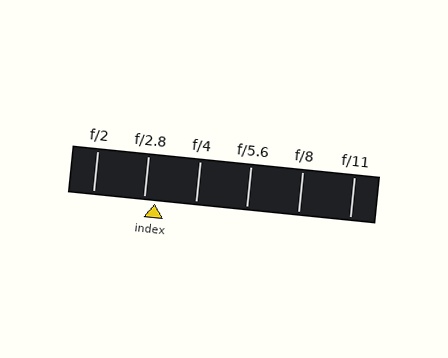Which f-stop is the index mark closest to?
The index mark is closest to f/2.8.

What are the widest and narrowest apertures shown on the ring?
The widest aperture shown is f/2 and the narrowest is f/11.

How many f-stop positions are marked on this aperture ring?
There are 6 f-stop positions marked.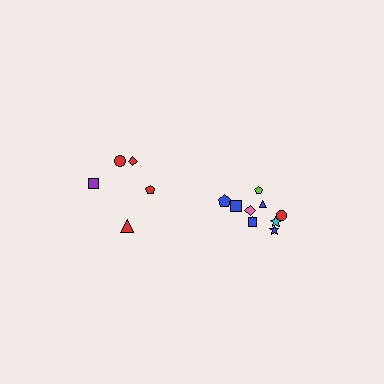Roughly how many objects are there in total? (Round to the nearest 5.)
Roughly 15 objects in total.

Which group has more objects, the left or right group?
The right group.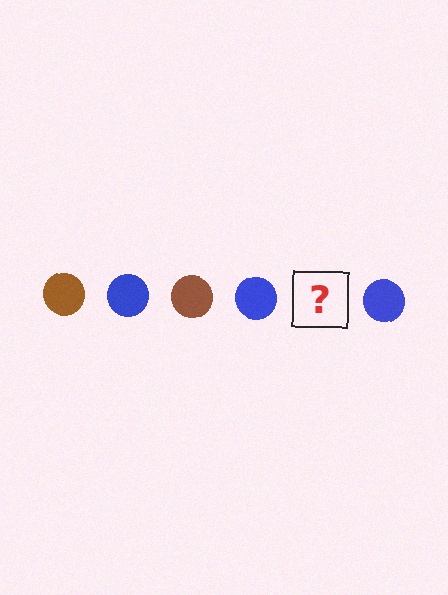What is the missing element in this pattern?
The missing element is a brown circle.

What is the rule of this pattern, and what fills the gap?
The rule is that the pattern cycles through brown, blue circles. The gap should be filled with a brown circle.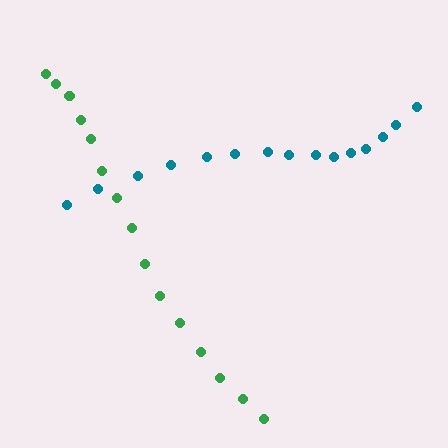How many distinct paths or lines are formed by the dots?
There are 2 distinct paths.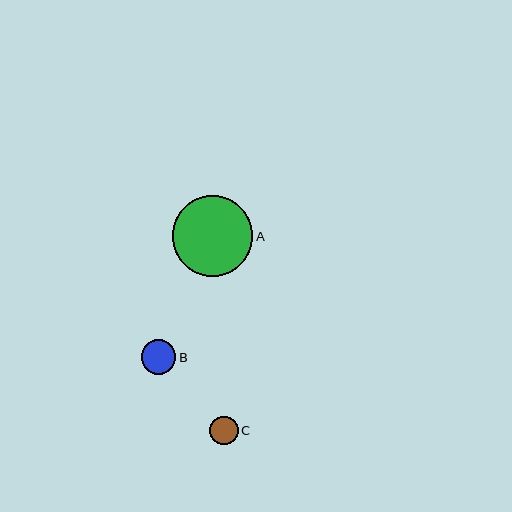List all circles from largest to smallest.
From largest to smallest: A, B, C.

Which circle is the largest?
Circle A is the largest with a size of approximately 80 pixels.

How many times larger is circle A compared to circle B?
Circle A is approximately 2.3 times the size of circle B.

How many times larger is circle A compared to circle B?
Circle A is approximately 2.3 times the size of circle B.